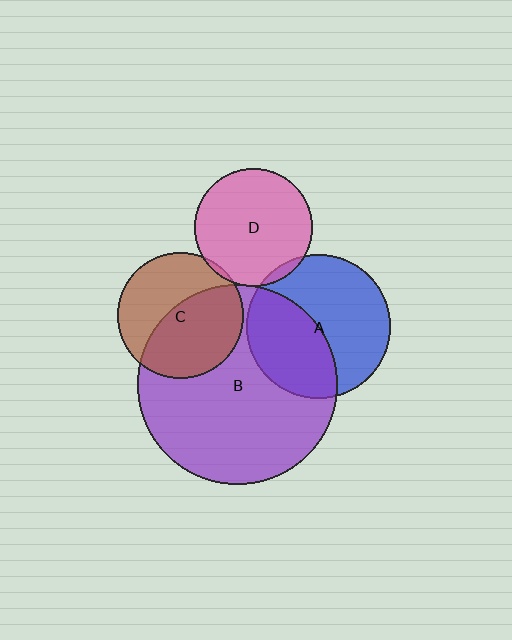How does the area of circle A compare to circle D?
Approximately 1.5 times.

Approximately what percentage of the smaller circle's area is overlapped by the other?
Approximately 5%.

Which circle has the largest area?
Circle B (purple).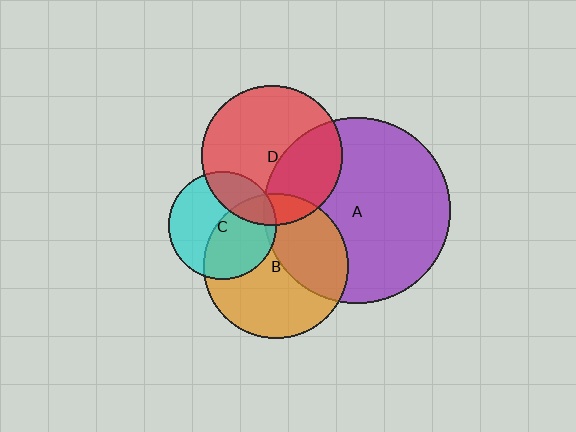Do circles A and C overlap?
Yes.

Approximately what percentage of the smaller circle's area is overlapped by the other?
Approximately 5%.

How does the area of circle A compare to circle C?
Approximately 3.0 times.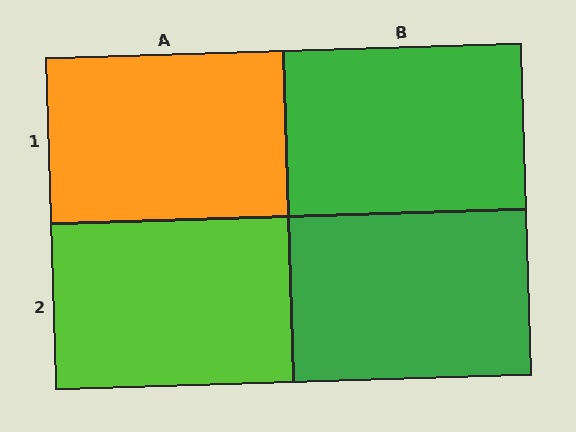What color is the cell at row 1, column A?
Orange.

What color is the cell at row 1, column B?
Green.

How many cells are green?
2 cells are green.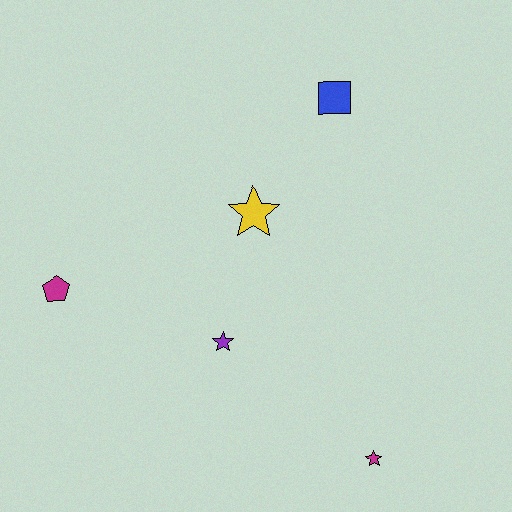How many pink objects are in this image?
There are no pink objects.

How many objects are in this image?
There are 5 objects.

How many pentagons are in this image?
There is 1 pentagon.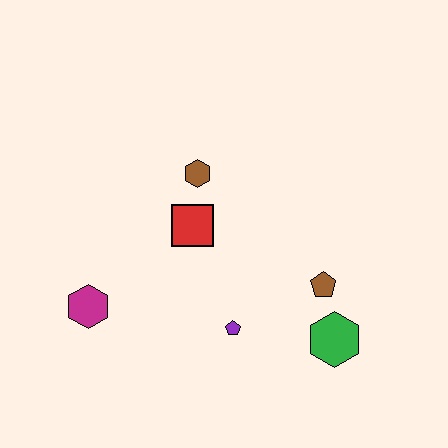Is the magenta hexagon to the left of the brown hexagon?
Yes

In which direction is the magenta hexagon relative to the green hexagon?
The magenta hexagon is to the left of the green hexagon.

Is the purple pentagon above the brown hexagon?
No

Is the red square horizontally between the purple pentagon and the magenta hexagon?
Yes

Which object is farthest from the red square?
The green hexagon is farthest from the red square.